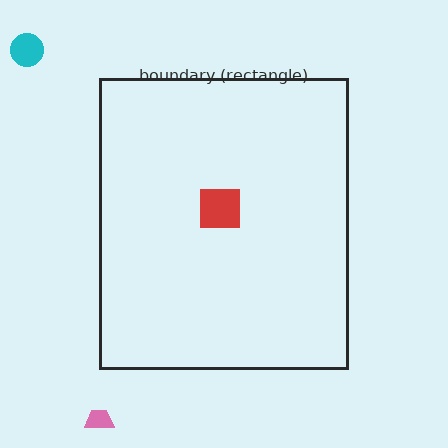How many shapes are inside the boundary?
1 inside, 2 outside.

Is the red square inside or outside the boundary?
Inside.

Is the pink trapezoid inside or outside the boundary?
Outside.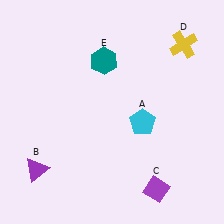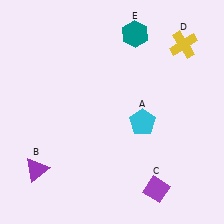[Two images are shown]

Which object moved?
The teal hexagon (E) moved right.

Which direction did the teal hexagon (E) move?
The teal hexagon (E) moved right.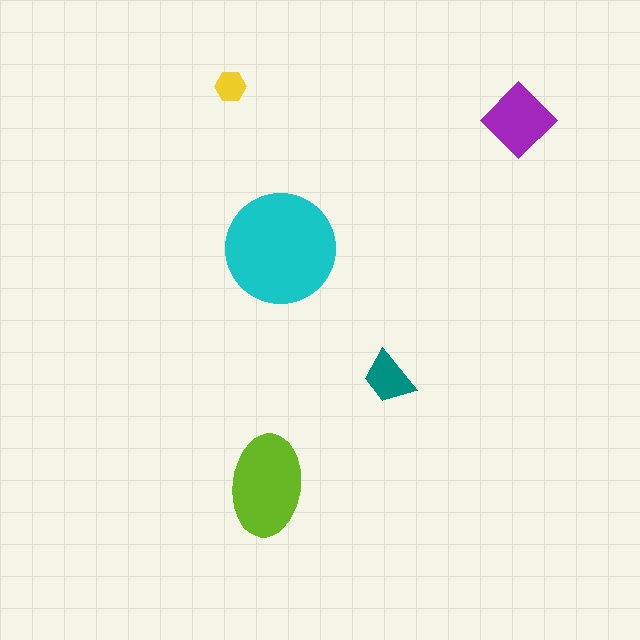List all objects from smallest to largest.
The yellow hexagon, the teal trapezoid, the purple diamond, the lime ellipse, the cyan circle.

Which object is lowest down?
The lime ellipse is bottommost.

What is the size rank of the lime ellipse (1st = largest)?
2nd.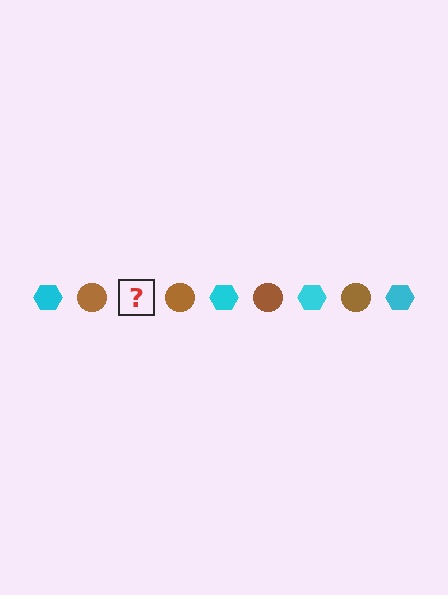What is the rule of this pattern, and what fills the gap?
The rule is that the pattern alternates between cyan hexagon and brown circle. The gap should be filled with a cyan hexagon.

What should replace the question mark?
The question mark should be replaced with a cyan hexagon.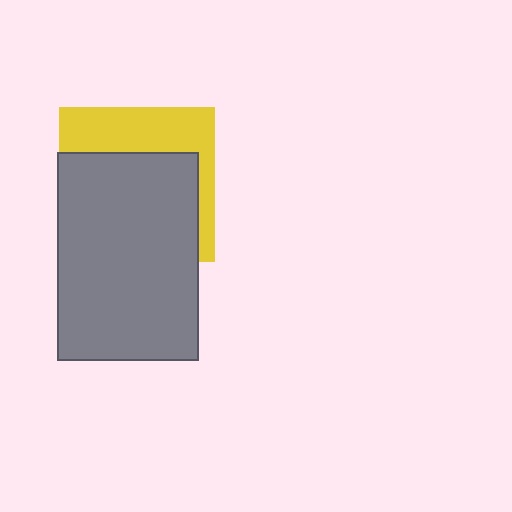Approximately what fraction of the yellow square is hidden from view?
Roughly 64% of the yellow square is hidden behind the gray rectangle.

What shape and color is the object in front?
The object in front is a gray rectangle.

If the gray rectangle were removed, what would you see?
You would see the complete yellow square.